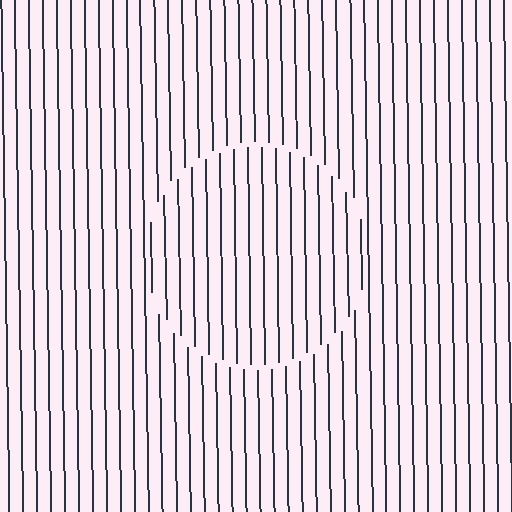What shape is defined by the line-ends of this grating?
An illusory circle. The interior of the shape contains the same grating, shifted by half a period — the contour is defined by the phase discontinuity where line-ends from the inner and outer gratings abut.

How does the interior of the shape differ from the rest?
The interior of the shape contains the same grating, shifted by half a period — the contour is defined by the phase discontinuity where line-ends from the inner and outer gratings abut.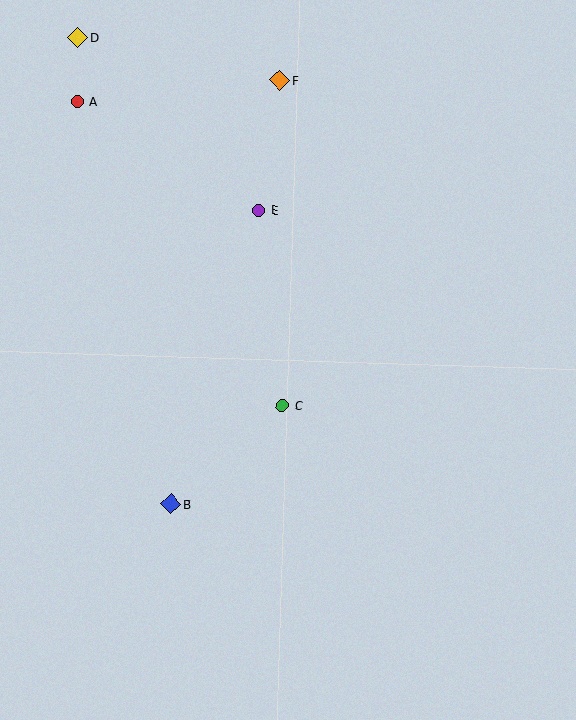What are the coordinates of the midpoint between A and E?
The midpoint between A and E is at (168, 156).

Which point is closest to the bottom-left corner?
Point B is closest to the bottom-left corner.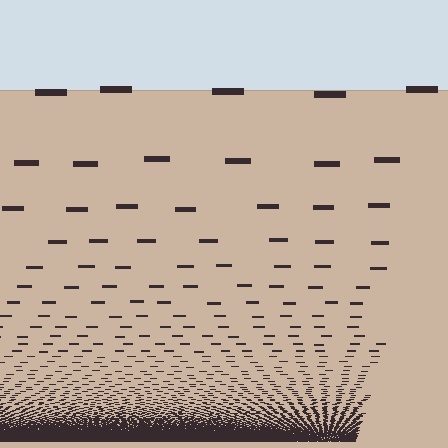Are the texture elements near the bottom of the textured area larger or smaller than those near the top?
Smaller. The gradient is inverted — elements near the bottom are smaller and denser.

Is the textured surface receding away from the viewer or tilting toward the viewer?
The surface appears to tilt toward the viewer. Texture elements get larger and sparser toward the top.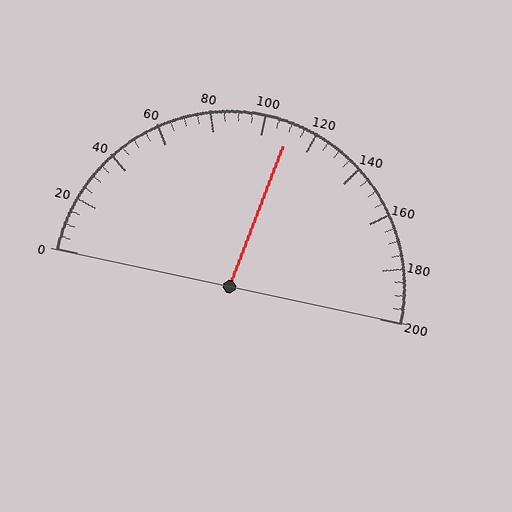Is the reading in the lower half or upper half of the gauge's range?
The reading is in the upper half of the range (0 to 200).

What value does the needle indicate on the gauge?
The needle indicates approximately 110.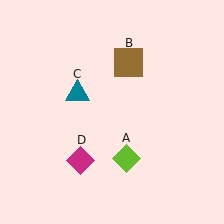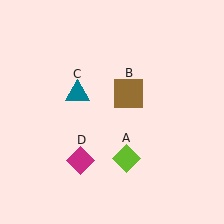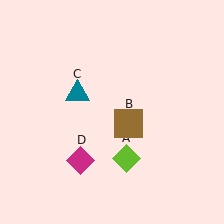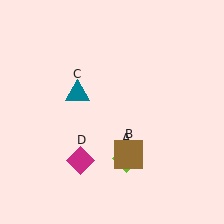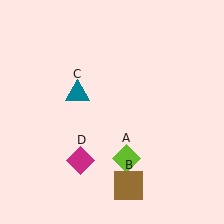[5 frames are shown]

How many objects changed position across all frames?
1 object changed position: brown square (object B).